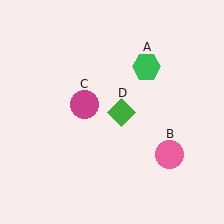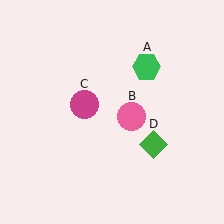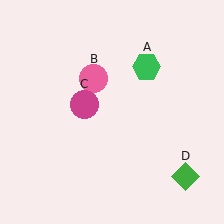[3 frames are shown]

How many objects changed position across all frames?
2 objects changed position: pink circle (object B), green diamond (object D).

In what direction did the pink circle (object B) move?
The pink circle (object B) moved up and to the left.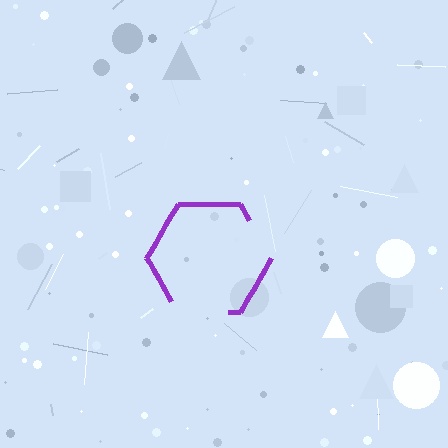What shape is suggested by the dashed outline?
The dashed outline suggests a hexagon.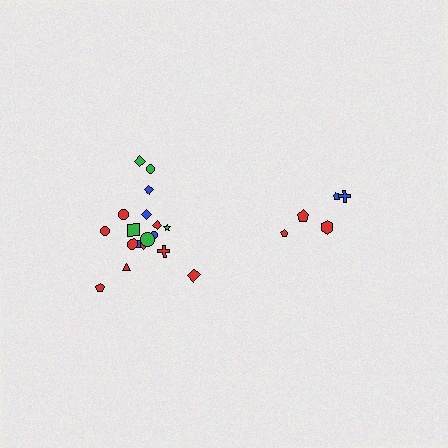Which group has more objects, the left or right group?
The left group.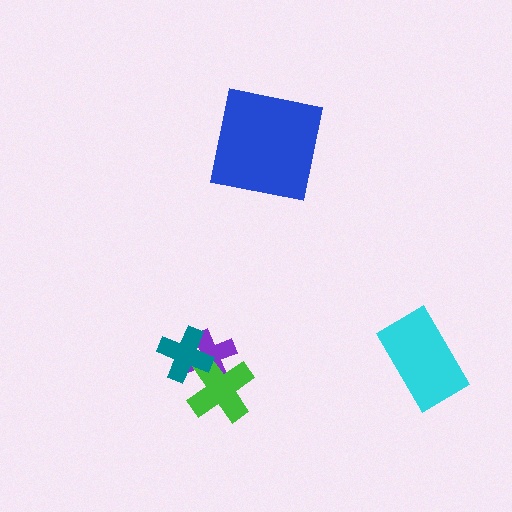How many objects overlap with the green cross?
2 objects overlap with the green cross.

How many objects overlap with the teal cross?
2 objects overlap with the teal cross.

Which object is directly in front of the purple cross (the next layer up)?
The green cross is directly in front of the purple cross.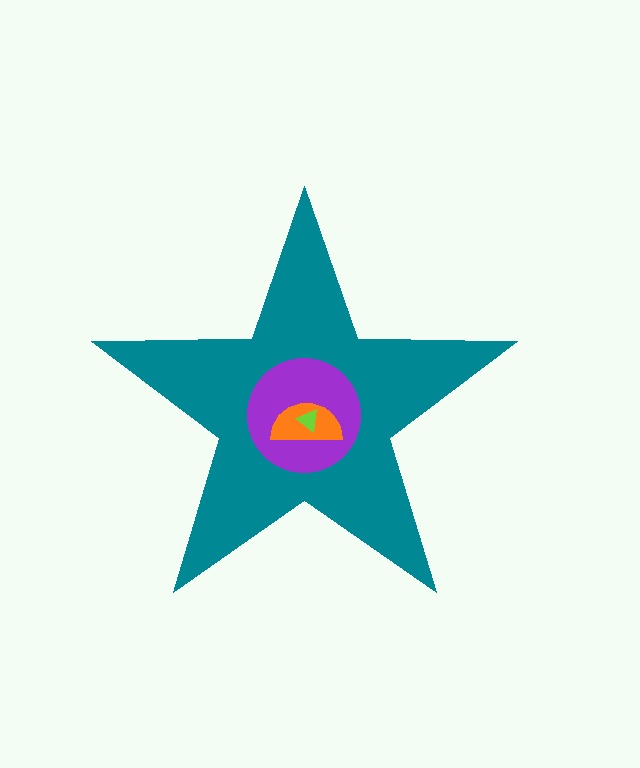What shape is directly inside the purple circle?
The orange semicircle.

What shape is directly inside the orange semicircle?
The lime triangle.